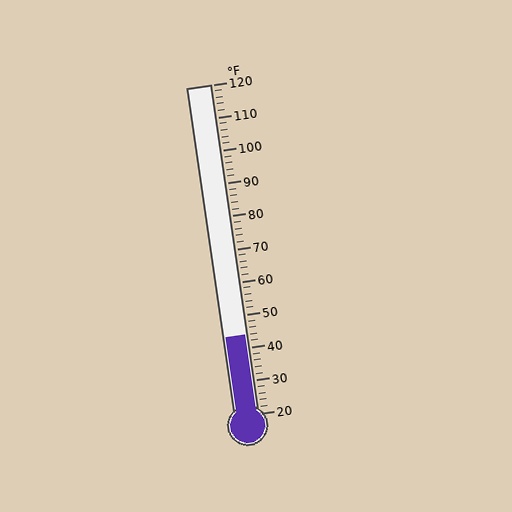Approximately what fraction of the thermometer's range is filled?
The thermometer is filled to approximately 25% of its range.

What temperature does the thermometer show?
The thermometer shows approximately 44°F.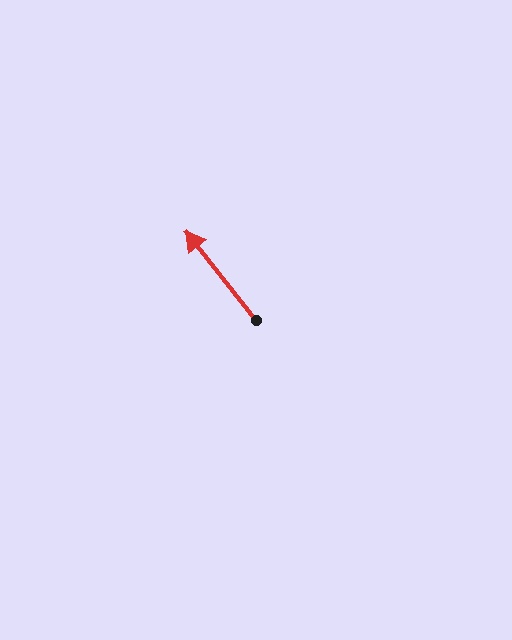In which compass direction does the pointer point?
Northwest.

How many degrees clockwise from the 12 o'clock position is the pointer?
Approximately 322 degrees.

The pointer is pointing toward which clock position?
Roughly 11 o'clock.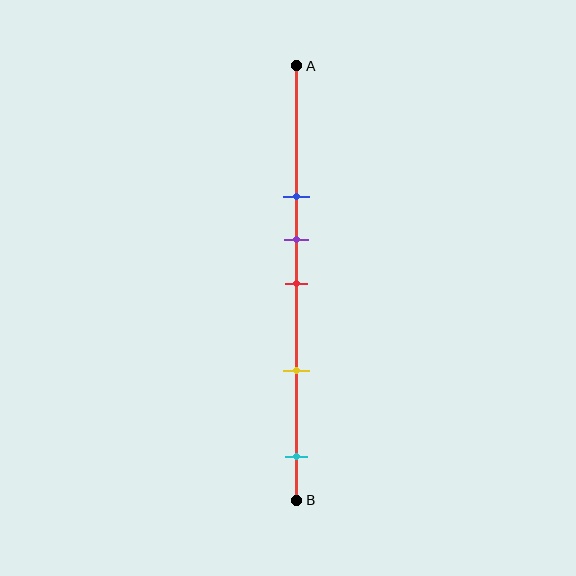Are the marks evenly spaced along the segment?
No, the marks are not evenly spaced.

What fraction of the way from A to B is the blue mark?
The blue mark is approximately 30% (0.3) of the way from A to B.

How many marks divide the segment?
There are 5 marks dividing the segment.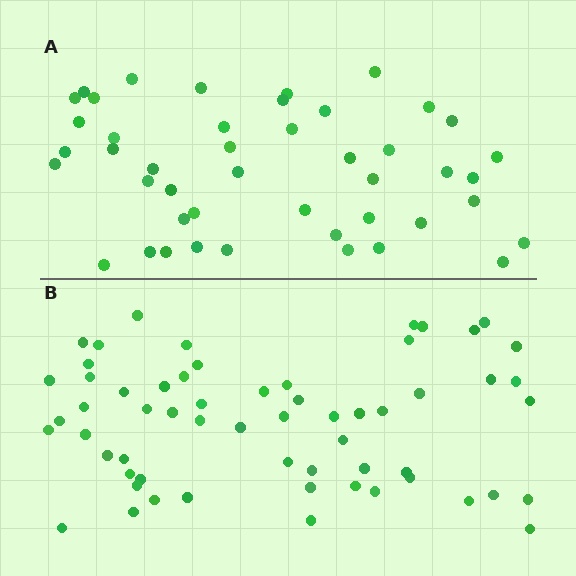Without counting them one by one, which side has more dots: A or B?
Region B (the bottom region) has more dots.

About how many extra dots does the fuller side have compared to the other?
Region B has approximately 15 more dots than region A.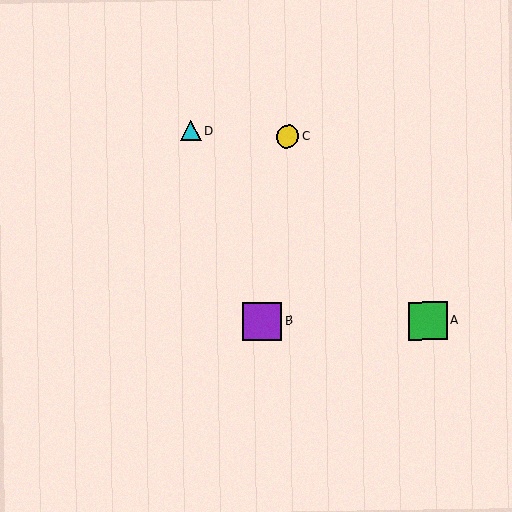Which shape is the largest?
The green square (labeled A) is the largest.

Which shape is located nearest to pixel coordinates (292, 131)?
The yellow circle (labeled C) at (288, 136) is nearest to that location.